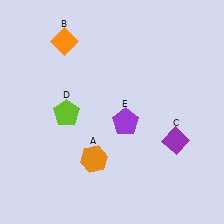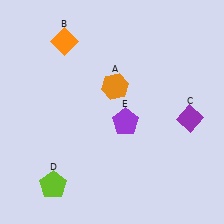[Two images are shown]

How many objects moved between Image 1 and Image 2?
3 objects moved between the two images.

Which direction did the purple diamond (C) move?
The purple diamond (C) moved up.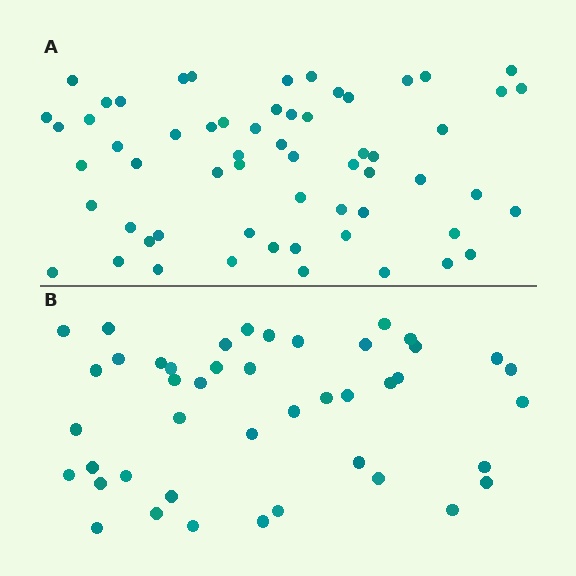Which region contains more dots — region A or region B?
Region A (the top region) has more dots.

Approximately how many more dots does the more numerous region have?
Region A has approximately 15 more dots than region B.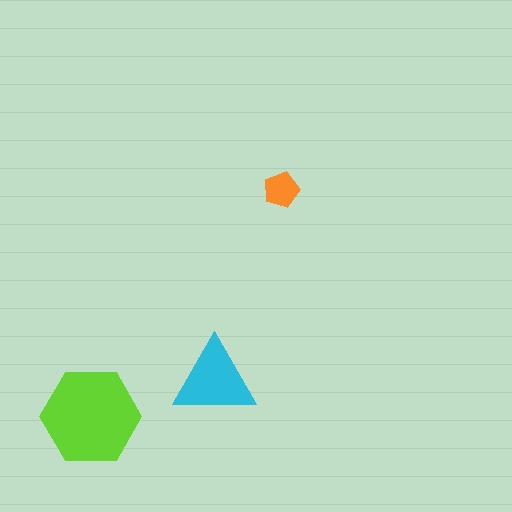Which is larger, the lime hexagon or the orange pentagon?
The lime hexagon.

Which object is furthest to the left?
The lime hexagon is leftmost.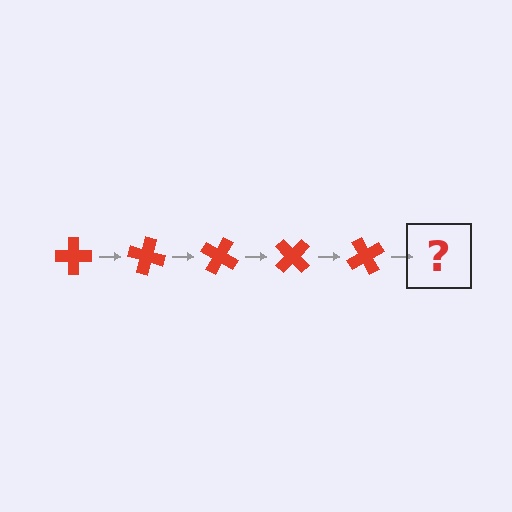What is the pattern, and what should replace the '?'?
The pattern is that the cross rotates 15 degrees each step. The '?' should be a red cross rotated 75 degrees.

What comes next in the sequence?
The next element should be a red cross rotated 75 degrees.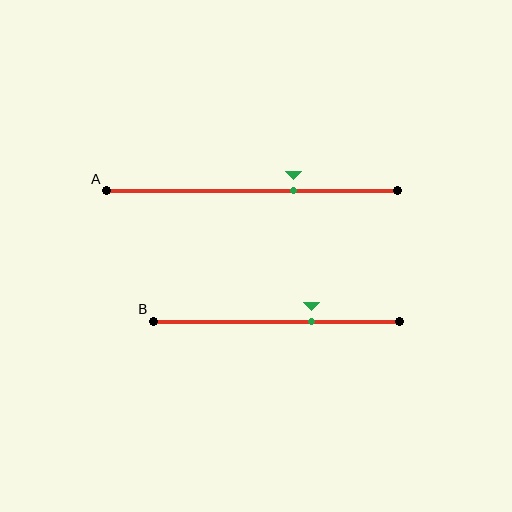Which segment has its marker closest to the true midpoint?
Segment A has its marker closest to the true midpoint.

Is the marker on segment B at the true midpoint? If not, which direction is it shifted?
No, the marker on segment B is shifted to the right by about 14% of the segment length.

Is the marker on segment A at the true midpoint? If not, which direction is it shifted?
No, the marker on segment A is shifted to the right by about 14% of the segment length.